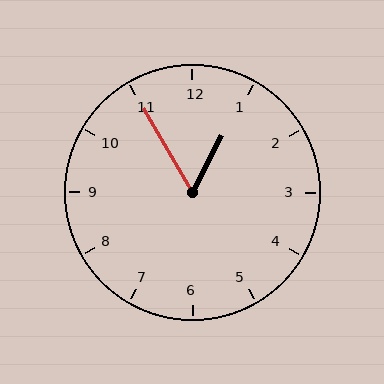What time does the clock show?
12:55.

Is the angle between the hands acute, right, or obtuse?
It is acute.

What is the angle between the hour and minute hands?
Approximately 58 degrees.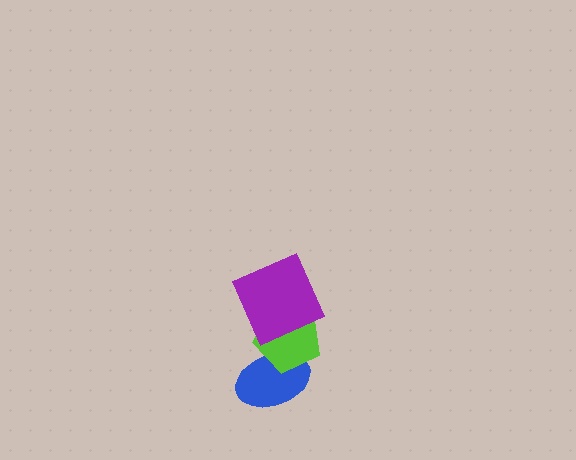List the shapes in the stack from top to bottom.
From top to bottom: the purple square, the lime pentagon, the blue ellipse.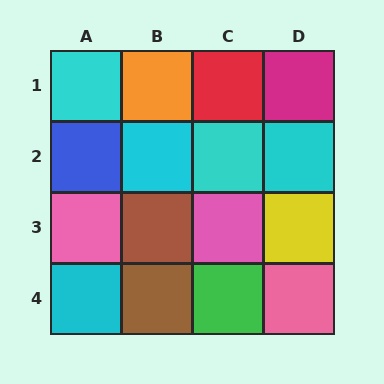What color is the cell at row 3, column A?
Pink.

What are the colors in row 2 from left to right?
Blue, cyan, cyan, cyan.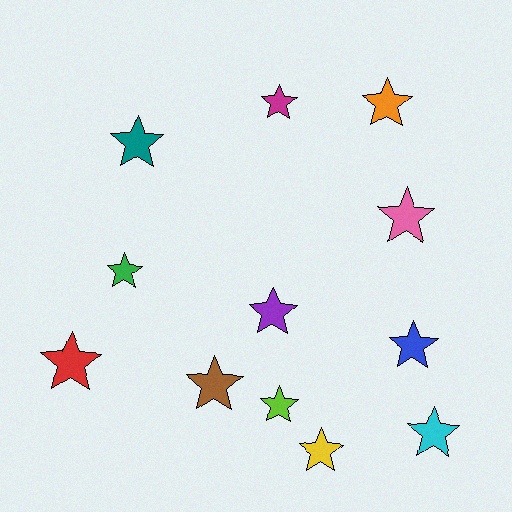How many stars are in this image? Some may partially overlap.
There are 12 stars.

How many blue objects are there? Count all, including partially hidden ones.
There is 1 blue object.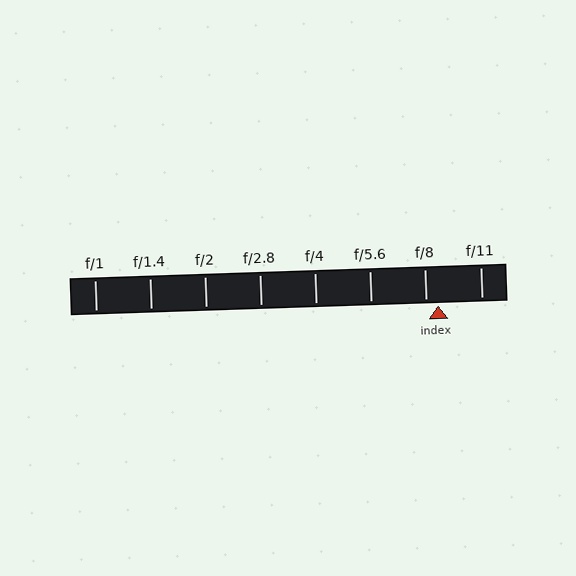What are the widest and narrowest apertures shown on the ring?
The widest aperture shown is f/1 and the narrowest is f/11.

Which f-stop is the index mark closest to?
The index mark is closest to f/8.